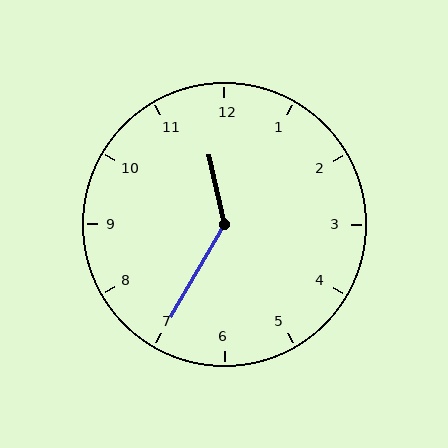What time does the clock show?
11:35.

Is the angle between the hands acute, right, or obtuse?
It is obtuse.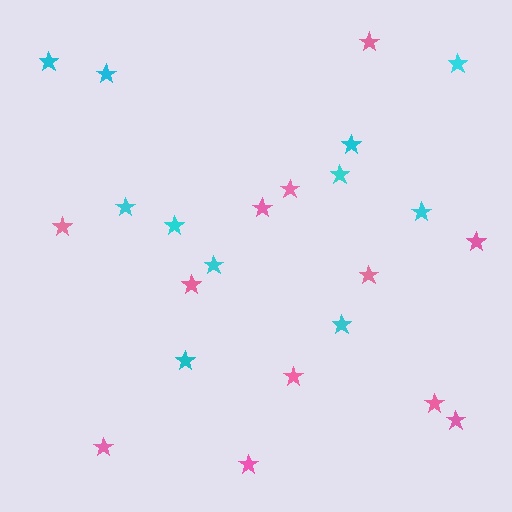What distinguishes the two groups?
There are 2 groups: one group of cyan stars (11) and one group of pink stars (12).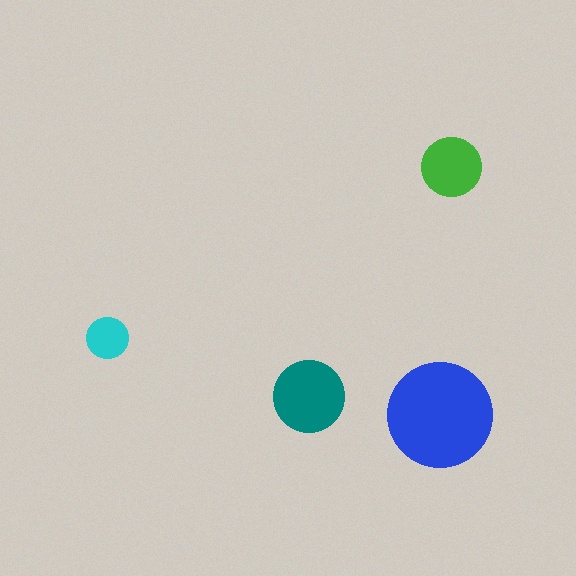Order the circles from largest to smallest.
the blue one, the teal one, the green one, the cyan one.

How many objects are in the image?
There are 4 objects in the image.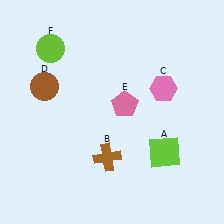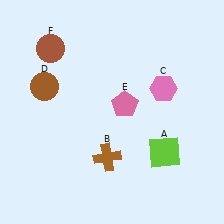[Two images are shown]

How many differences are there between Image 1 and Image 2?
There is 1 difference between the two images.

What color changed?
The circle (F) changed from lime in Image 1 to brown in Image 2.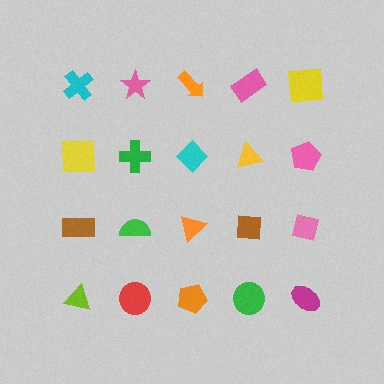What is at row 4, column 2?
A red circle.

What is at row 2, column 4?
A yellow triangle.